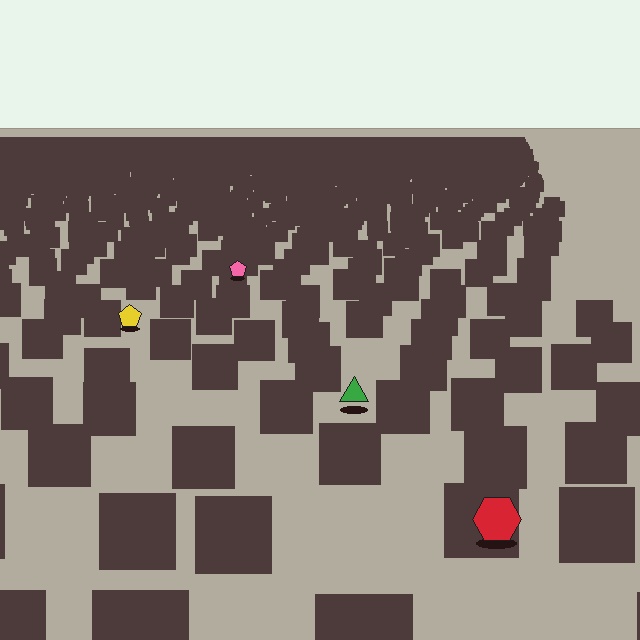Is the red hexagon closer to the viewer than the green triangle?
Yes. The red hexagon is closer — you can tell from the texture gradient: the ground texture is coarser near it.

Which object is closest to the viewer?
The red hexagon is closest. The texture marks near it are larger and more spread out.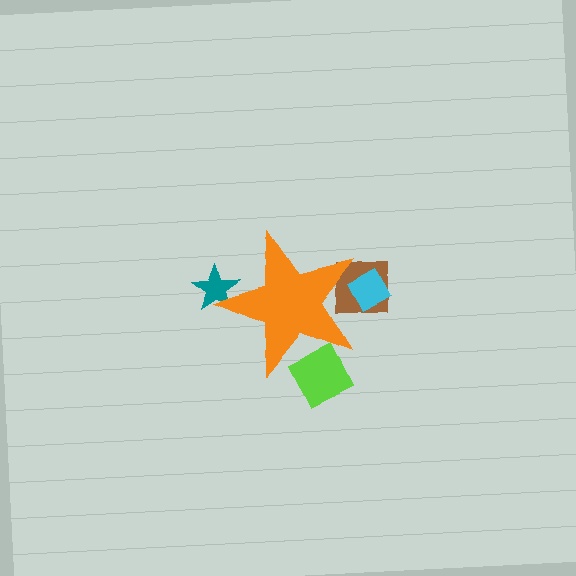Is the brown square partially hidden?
Yes, the brown square is partially hidden behind the orange star.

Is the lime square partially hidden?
Yes, the lime square is partially hidden behind the orange star.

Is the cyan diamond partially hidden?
Yes, the cyan diamond is partially hidden behind the orange star.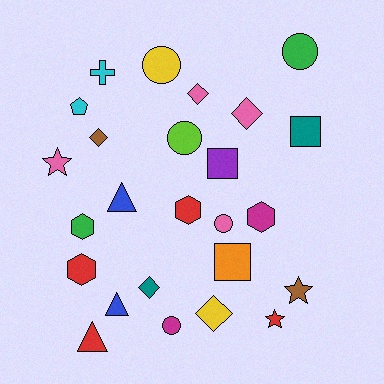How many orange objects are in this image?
There is 1 orange object.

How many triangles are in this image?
There are 3 triangles.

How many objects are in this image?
There are 25 objects.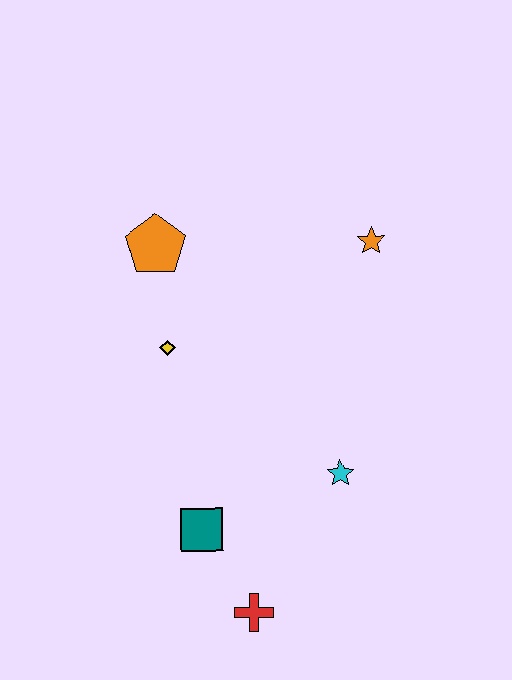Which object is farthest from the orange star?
The red cross is farthest from the orange star.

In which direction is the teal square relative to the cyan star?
The teal square is to the left of the cyan star.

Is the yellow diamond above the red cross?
Yes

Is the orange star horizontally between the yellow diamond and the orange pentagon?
No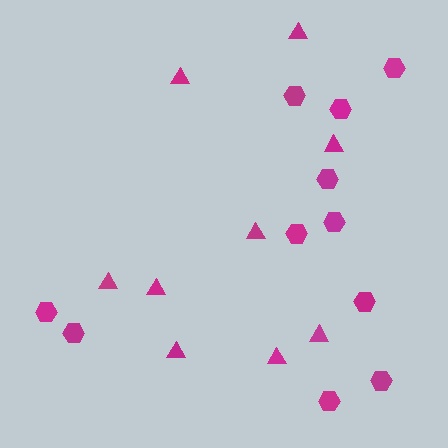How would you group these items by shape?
There are 2 groups: one group of hexagons (11) and one group of triangles (9).